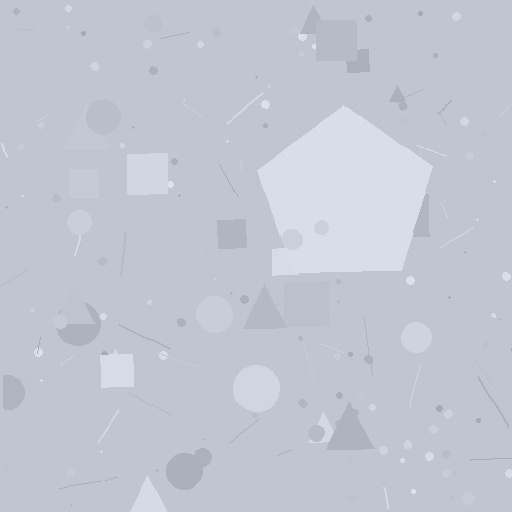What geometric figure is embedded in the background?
A pentagon is embedded in the background.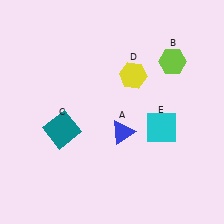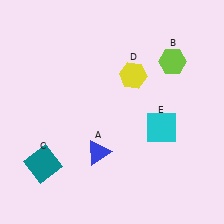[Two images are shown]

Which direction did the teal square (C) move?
The teal square (C) moved down.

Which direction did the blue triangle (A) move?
The blue triangle (A) moved left.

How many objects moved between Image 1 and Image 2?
2 objects moved between the two images.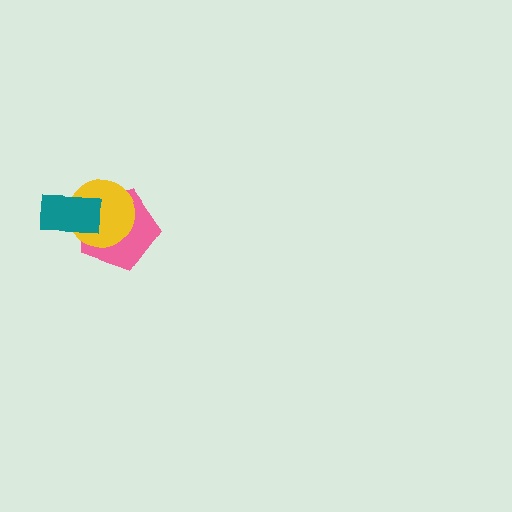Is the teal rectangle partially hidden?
No, no other shape covers it.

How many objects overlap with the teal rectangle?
2 objects overlap with the teal rectangle.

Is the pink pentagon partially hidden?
Yes, it is partially covered by another shape.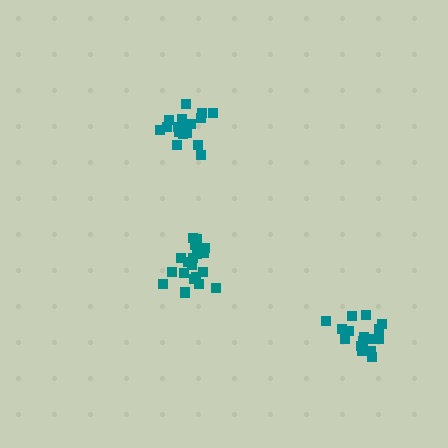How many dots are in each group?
Group 1: 18 dots, Group 2: 19 dots, Group 3: 17 dots (54 total).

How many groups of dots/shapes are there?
There are 3 groups.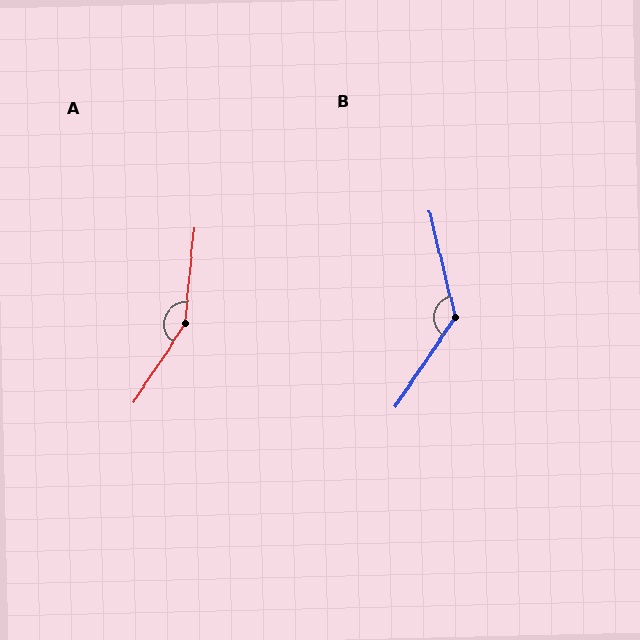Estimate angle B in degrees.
Approximately 133 degrees.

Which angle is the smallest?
B, at approximately 133 degrees.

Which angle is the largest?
A, at approximately 152 degrees.